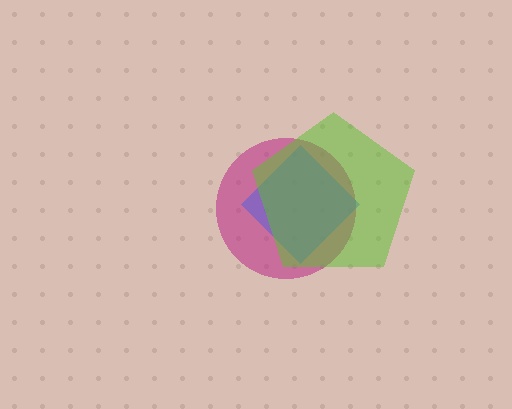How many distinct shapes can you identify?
There are 3 distinct shapes: a magenta circle, a blue diamond, a lime pentagon.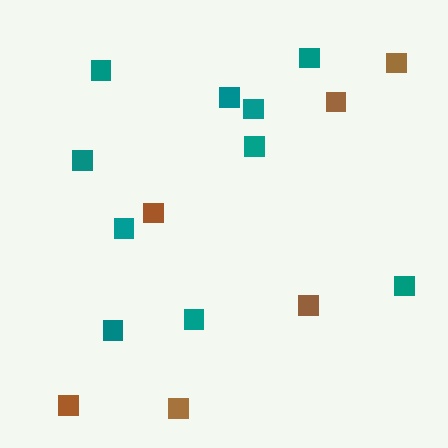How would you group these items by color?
There are 2 groups: one group of brown squares (6) and one group of teal squares (10).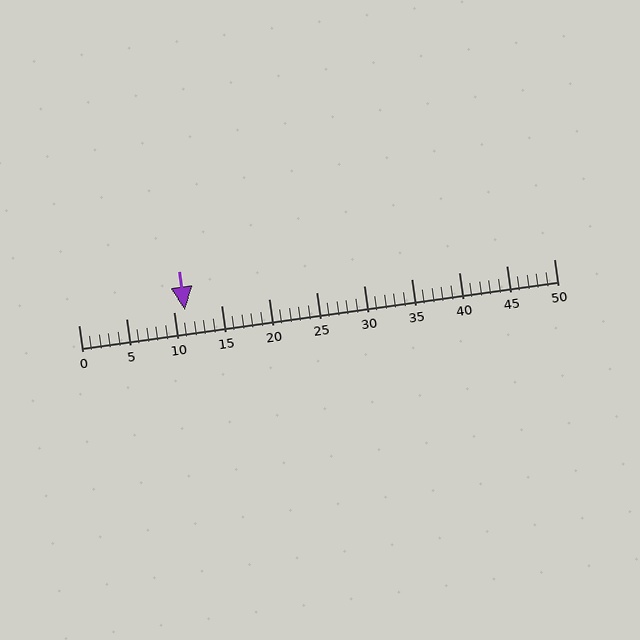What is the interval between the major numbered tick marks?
The major tick marks are spaced 5 units apart.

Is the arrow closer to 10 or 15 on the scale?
The arrow is closer to 10.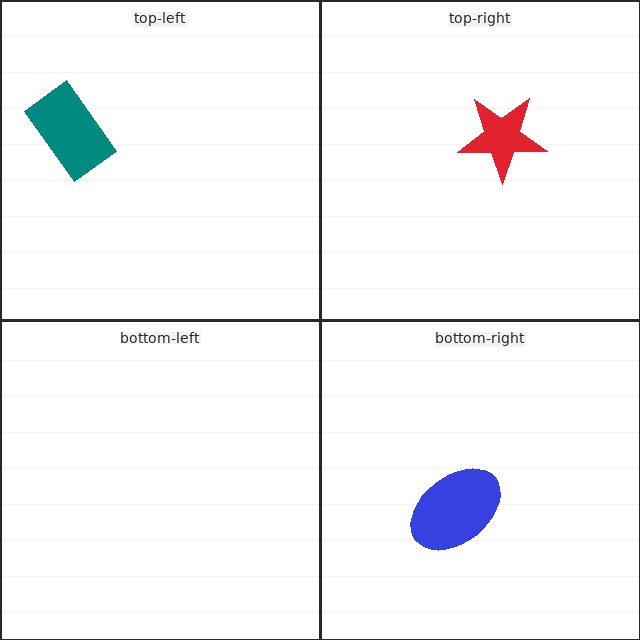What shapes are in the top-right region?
The red star.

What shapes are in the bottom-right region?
The blue ellipse.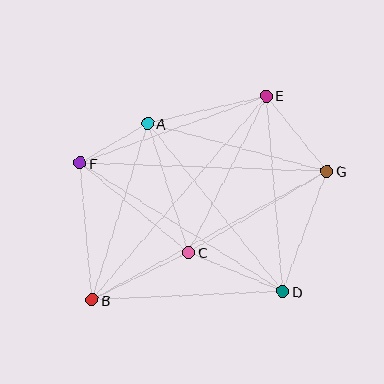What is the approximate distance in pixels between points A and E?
The distance between A and E is approximately 121 pixels.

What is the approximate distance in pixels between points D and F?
The distance between D and F is approximately 240 pixels.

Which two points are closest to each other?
Points A and F are closest to each other.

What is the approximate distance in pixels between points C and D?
The distance between C and D is approximately 102 pixels.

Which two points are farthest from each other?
Points B and E are farthest from each other.